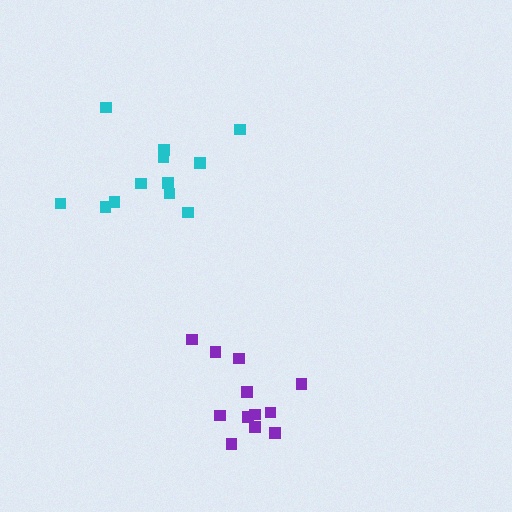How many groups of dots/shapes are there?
There are 2 groups.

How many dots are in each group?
Group 1: 12 dots, Group 2: 12 dots (24 total).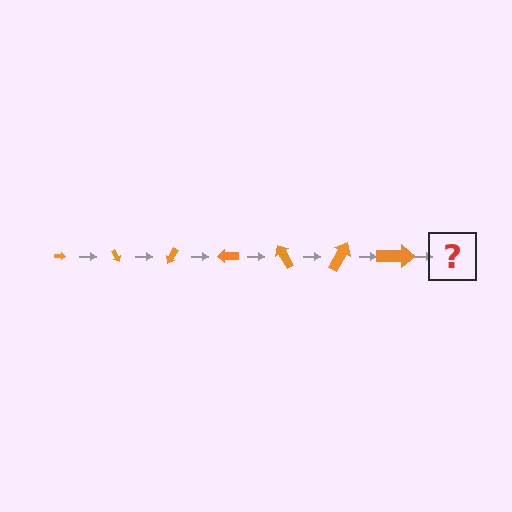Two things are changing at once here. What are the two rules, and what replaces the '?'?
The two rules are that the arrow grows larger each step and it rotates 60 degrees each step. The '?' should be an arrow, larger than the previous one and rotated 420 degrees from the start.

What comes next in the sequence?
The next element should be an arrow, larger than the previous one and rotated 420 degrees from the start.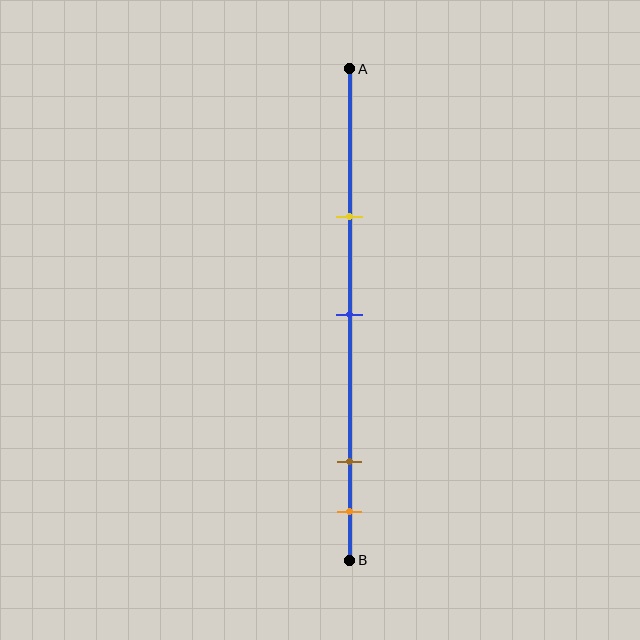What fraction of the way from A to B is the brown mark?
The brown mark is approximately 80% (0.8) of the way from A to B.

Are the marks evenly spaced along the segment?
No, the marks are not evenly spaced.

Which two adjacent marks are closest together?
The brown and orange marks are the closest adjacent pair.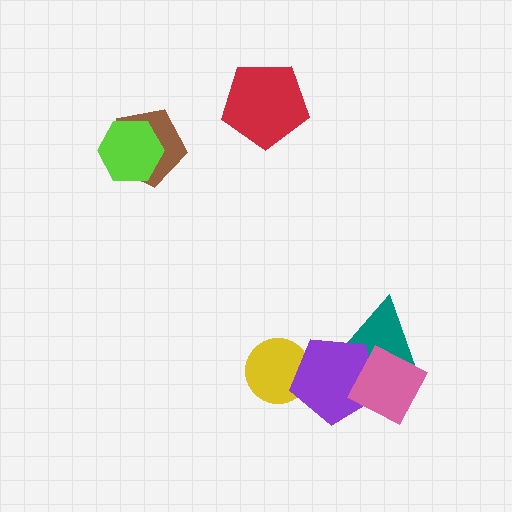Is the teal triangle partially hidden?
Yes, it is partially covered by another shape.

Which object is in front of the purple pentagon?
The pink diamond is in front of the purple pentagon.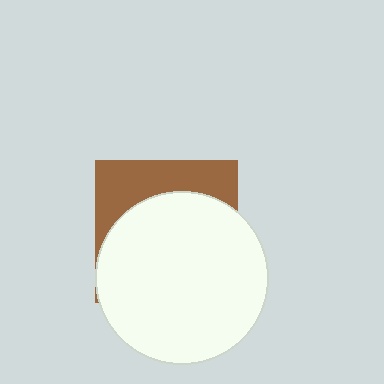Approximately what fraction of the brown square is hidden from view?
Roughly 68% of the brown square is hidden behind the white circle.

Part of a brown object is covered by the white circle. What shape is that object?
It is a square.